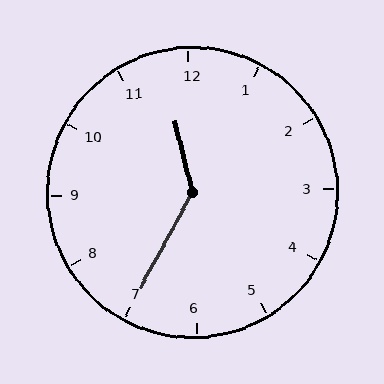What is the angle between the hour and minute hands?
Approximately 138 degrees.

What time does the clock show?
11:35.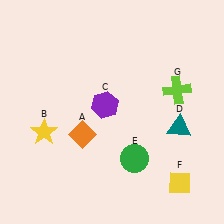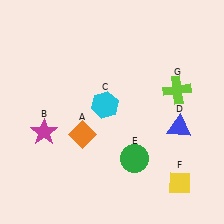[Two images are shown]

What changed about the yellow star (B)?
In Image 1, B is yellow. In Image 2, it changed to magenta.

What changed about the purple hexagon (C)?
In Image 1, C is purple. In Image 2, it changed to cyan.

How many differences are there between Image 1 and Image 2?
There are 3 differences between the two images.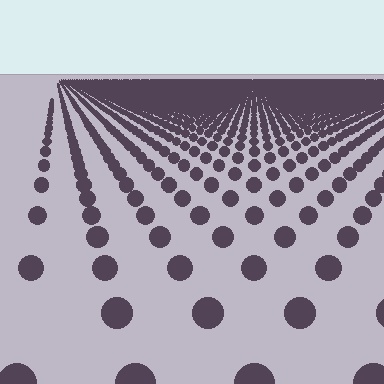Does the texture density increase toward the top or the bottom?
Density increases toward the top.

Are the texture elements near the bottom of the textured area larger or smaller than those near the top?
Larger. Near the bottom, elements are closer to the viewer and appear at a bigger on-screen size.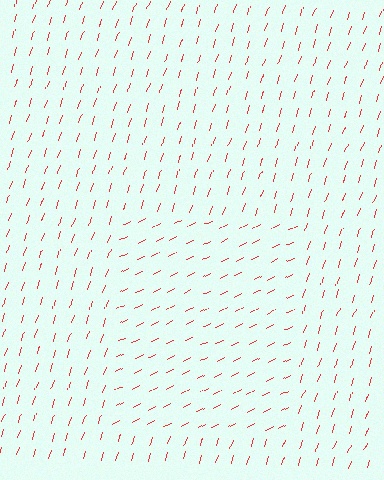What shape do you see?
I see a rectangle.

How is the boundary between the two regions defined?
The boundary is defined purely by a change in line orientation (approximately 45 degrees difference). All lines are the same color and thickness.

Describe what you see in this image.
The image is filled with small red line segments. A rectangle region in the image has lines oriented differently from the surrounding lines, creating a visible texture boundary.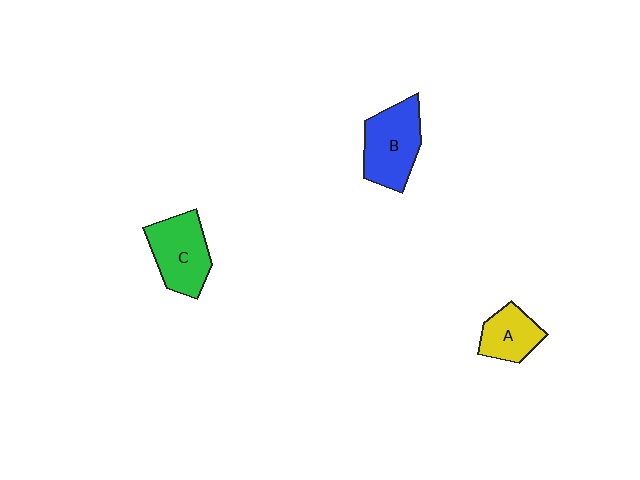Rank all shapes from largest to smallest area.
From largest to smallest: B (blue), C (green), A (yellow).